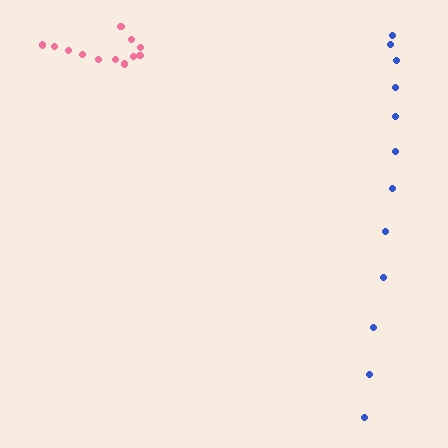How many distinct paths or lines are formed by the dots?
There are 2 distinct paths.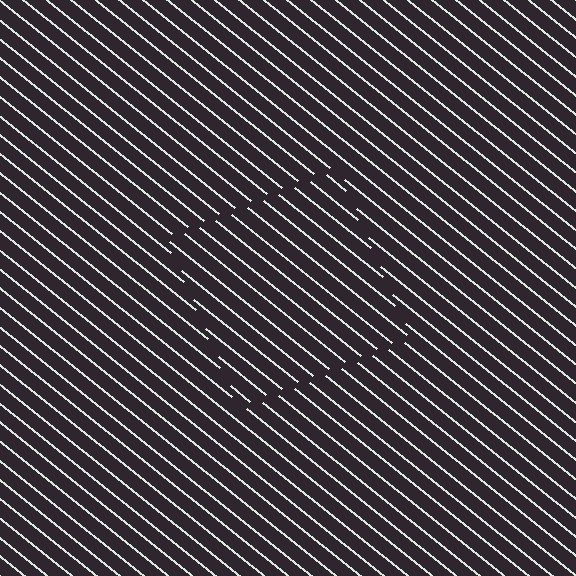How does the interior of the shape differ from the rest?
The interior of the shape contains the same grating, shifted by half a period — the contour is defined by the phase discontinuity where line-ends from the inner and outer gratings abut.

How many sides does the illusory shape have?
4 sides — the line-ends trace a square.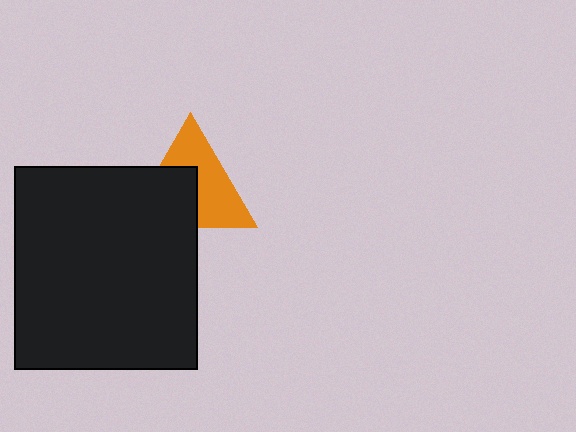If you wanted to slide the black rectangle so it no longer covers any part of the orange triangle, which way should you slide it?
Slide it toward the lower-left — that is the most direct way to separate the two shapes.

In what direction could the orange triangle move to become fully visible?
The orange triangle could move toward the upper-right. That would shift it out from behind the black rectangle entirely.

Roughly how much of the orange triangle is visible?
About half of it is visible (roughly 55%).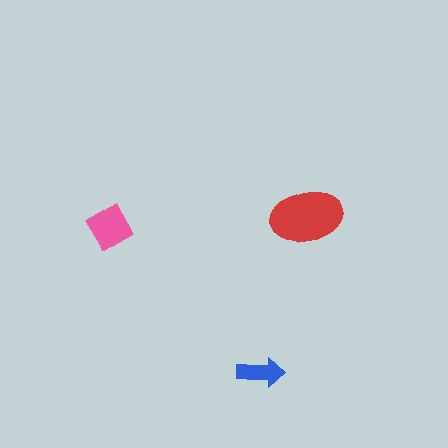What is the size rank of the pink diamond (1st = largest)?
2nd.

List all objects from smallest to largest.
The blue arrow, the pink diamond, the red ellipse.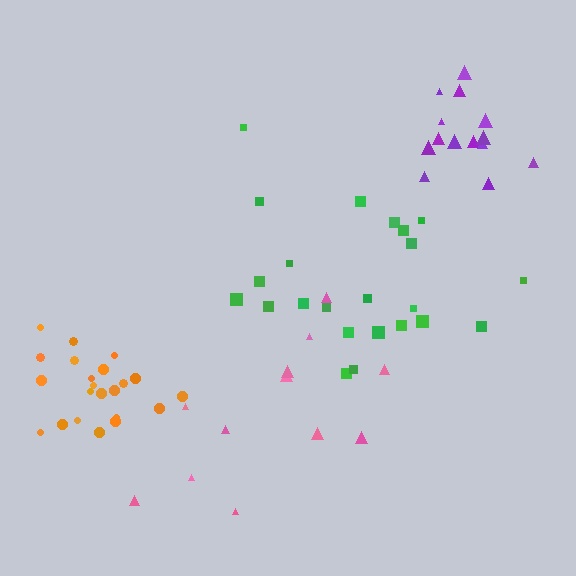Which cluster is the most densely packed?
Orange.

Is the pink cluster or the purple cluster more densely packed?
Purple.